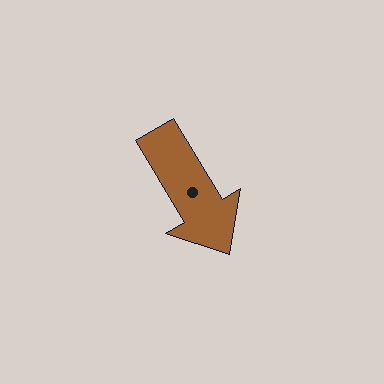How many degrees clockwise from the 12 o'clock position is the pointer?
Approximately 149 degrees.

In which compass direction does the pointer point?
Southeast.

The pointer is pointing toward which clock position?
Roughly 5 o'clock.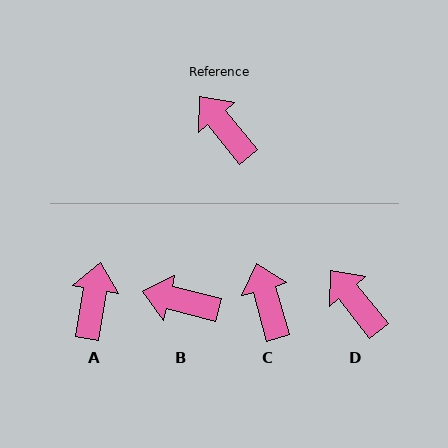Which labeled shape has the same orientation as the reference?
D.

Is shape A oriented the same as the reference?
No, it is off by about 49 degrees.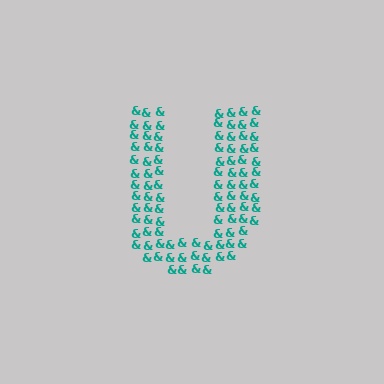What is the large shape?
The large shape is the letter U.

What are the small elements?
The small elements are ampersands.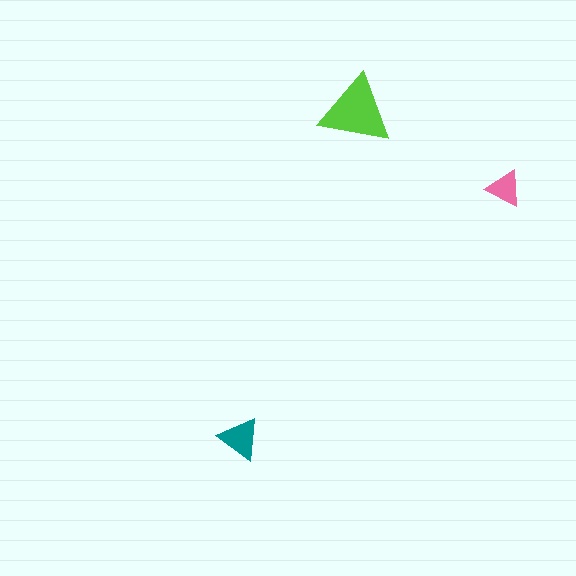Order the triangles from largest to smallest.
the lime one, the teal one, the pink one.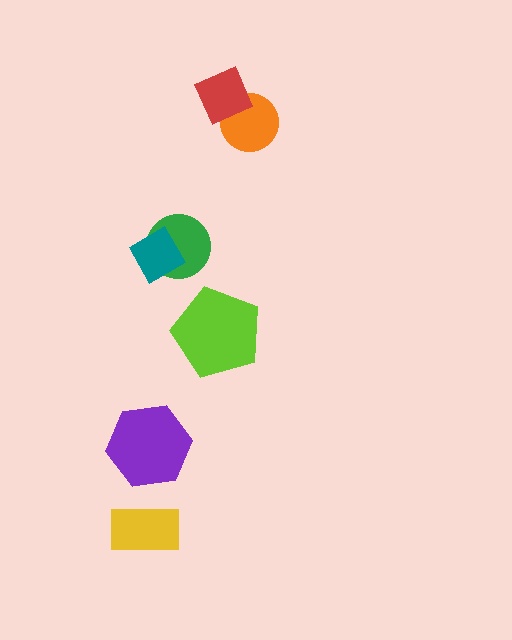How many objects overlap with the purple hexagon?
0 objects overlap with the purple hexagon.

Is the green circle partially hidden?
Yes, it is partially covered by another shape.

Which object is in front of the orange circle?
The red diamond is in front of the orange circle.